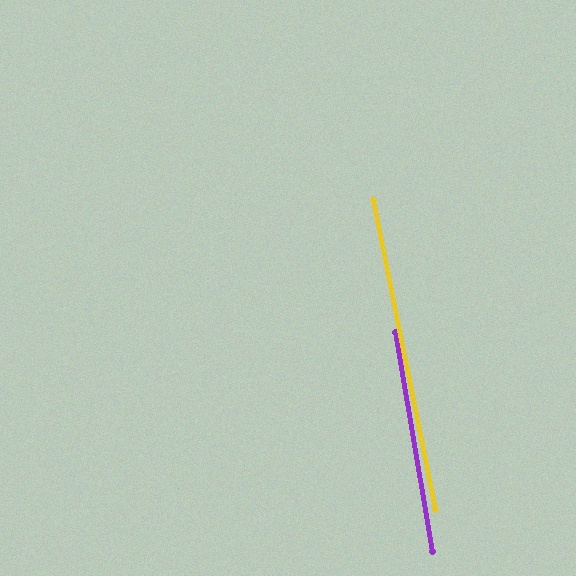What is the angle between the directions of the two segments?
Approximately 2 degrees.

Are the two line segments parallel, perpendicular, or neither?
Parallel — their directions differ by only 1.7°.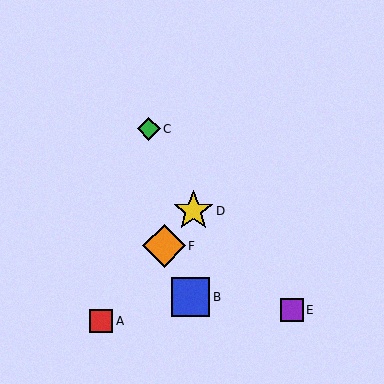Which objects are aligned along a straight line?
Objects A, D, F are aligned along a straight line.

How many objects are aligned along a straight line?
3 objects (A, D, F) are aligned along a straight line.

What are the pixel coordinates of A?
Object A is at (101, 321).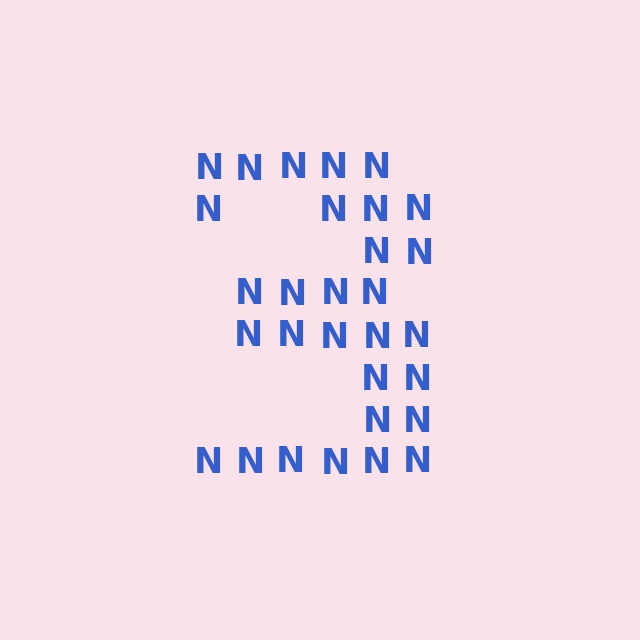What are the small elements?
The small elements are letter N's.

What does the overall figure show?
The overall figure shows the digit 3.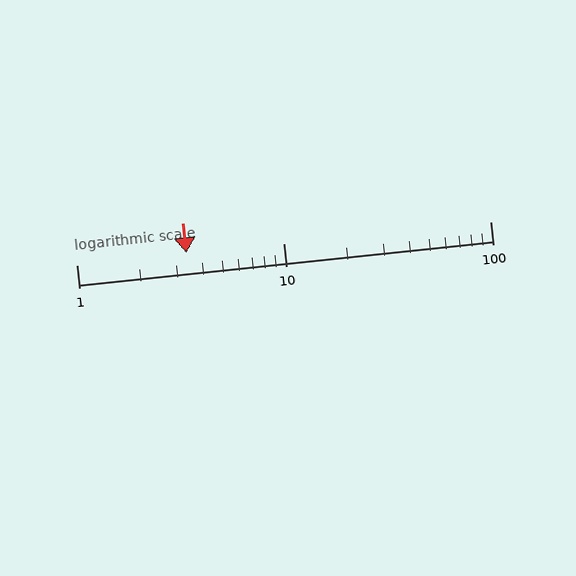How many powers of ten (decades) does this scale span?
The scale spans 2 decades, from 1 to 100.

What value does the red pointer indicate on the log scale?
The pointer indicates approximately 3.4.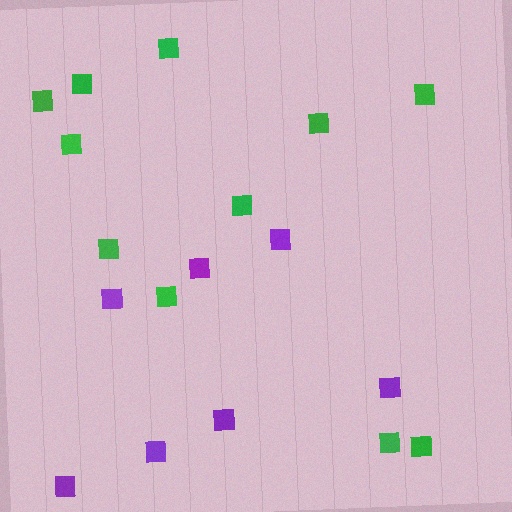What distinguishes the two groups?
There are 2 groups: one group of green squares (11) and one group of purple squares (7).